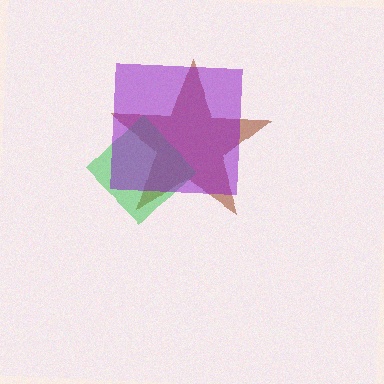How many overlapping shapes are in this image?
There are 3 overlapping shapes in the image.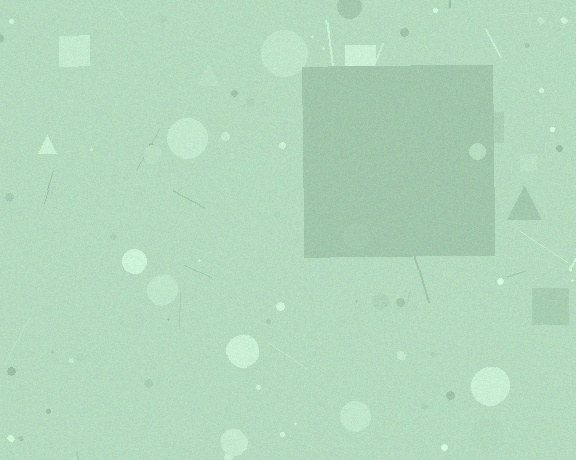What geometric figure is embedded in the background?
A square is embedded in the background.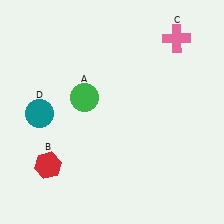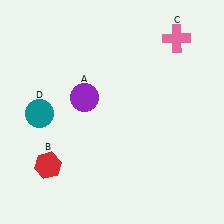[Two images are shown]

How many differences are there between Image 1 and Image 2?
There is 1 difference between the two images.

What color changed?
The circle (A) changed from green in Image 1 to purple in Image 2.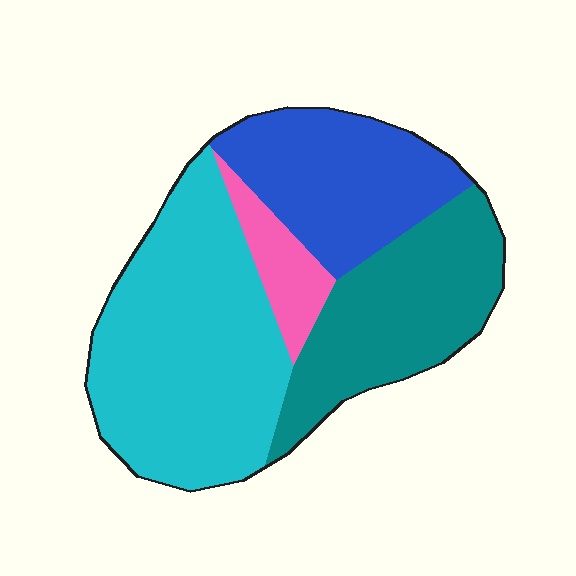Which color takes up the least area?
Pink, at roughly 10%.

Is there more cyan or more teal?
Cyan.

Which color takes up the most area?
Cyan, at roughly 40%.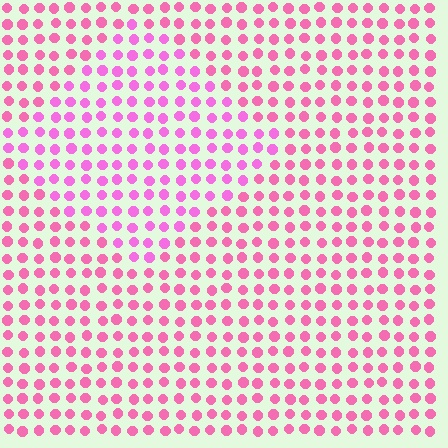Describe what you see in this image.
The image is filled with small pink elements in a uniform arrangement. A diamond-shaped region is visible where the elements are tinted to a slightly different hue, forming a subtle color boundary.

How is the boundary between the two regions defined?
The boundary is defined purely by a slight shift in hue (about 21 degrees). Spacing, size, and orientation are identical on both sides.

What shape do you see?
I see a diamond.